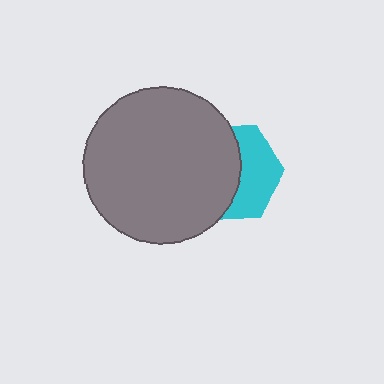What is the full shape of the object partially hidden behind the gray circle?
The partially hidden object is a cyan hexagon.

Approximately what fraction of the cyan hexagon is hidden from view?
Roughly 56% of the cyan hexagon is hidden behind the gray circle.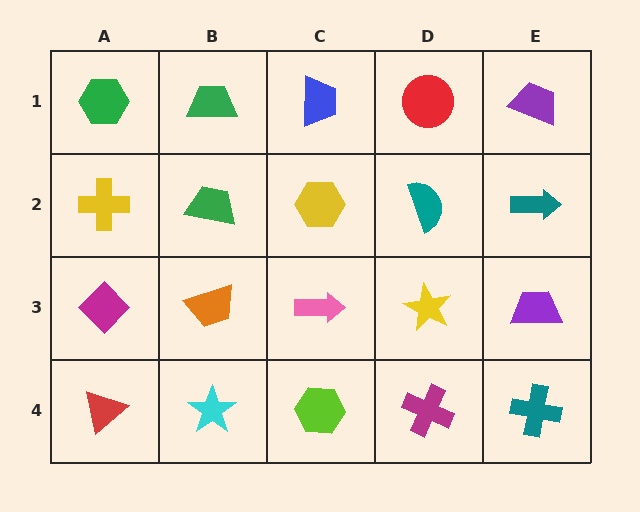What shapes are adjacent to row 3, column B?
A green trapezoid (row 2, column B), a cyan star (row 4, column B), a magenta diamond (row 3, column A), a pink arrow (row 3, column C).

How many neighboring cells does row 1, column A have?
2.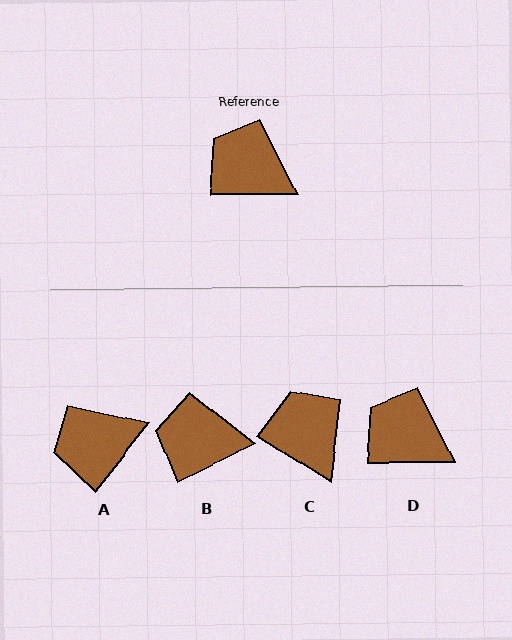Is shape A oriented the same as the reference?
No, it is off by about 51 degrees.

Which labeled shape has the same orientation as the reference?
D.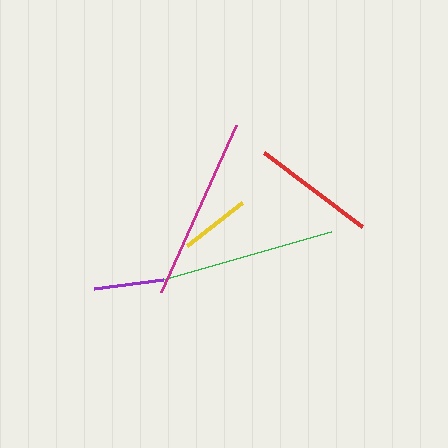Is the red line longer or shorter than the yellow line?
The red line is longer than the yellow line.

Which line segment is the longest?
The magenta line is the longest at approximately 183 pixels.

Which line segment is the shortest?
The purple line is the shortest at approximately 69 pixels.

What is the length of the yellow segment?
The yellow segment is approximately 70 pixels long.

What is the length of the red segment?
The red segment is approximately 123 pixels long.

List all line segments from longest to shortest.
From longest to shortest: magenta, green, red, yellow, purple.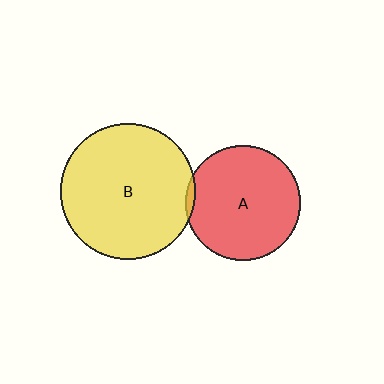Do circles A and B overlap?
Yes.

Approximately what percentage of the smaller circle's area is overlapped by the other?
Approximately 5%.